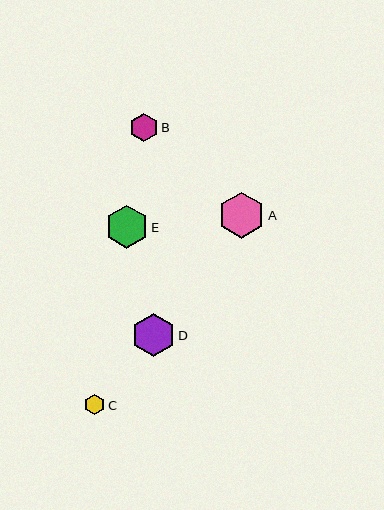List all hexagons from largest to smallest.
From largest to smallest: A, D, E, B, C.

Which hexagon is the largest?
Hexagon A is the largest with a size of approximately 46 pixels.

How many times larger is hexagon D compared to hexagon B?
Hexagon D is approximately 1.5 times the size of hexagon B.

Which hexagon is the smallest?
Hexagon C is the smallest with a size of approximately 21 pixels.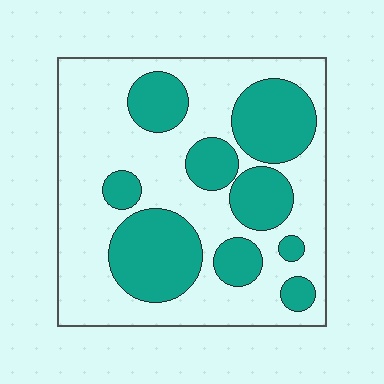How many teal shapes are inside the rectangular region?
9.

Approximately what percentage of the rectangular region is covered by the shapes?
Approximately 35%.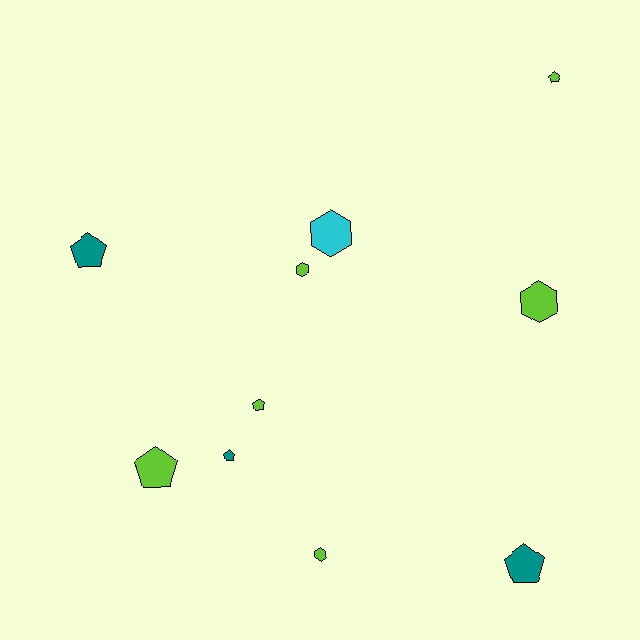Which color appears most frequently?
Lime, with 6 objects.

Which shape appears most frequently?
Pentagon, with 6 objects.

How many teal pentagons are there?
There are 3 teal pentagons.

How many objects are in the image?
There are 10 objects.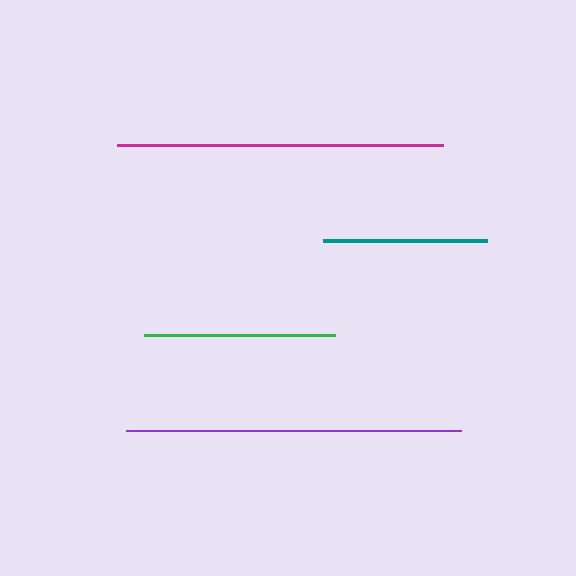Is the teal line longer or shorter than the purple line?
The purple line is longer than the teal line.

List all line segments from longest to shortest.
From longest to shortest: purple, magenta, green, teal.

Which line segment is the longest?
The purple line is the longest at approximately 335 pixels.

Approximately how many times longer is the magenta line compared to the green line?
The magenta line is approximately 1.7 times the length of the green line.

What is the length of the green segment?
The green segment is approximately 191 pixels long.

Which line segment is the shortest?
The teal line is the shortest at approximately 163 pixels.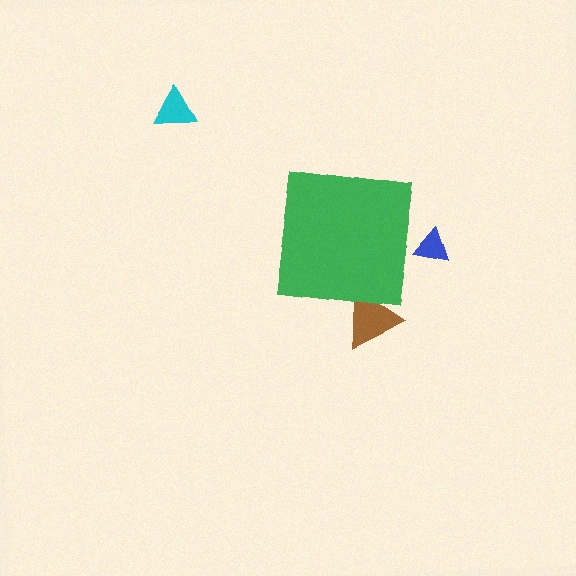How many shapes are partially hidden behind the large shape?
2 shapes are partially hidden.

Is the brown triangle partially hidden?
Yes, the brown triangle is partially hidden behind the green square.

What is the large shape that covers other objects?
A green square.